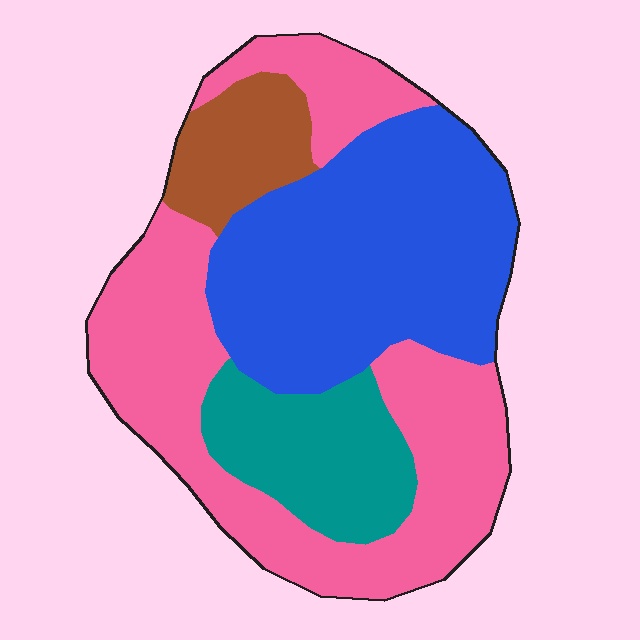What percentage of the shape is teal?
Teal takes up about one eighth (1/8) of the shape.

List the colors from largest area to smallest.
From largest to smallest: pink, blue, teal, brown.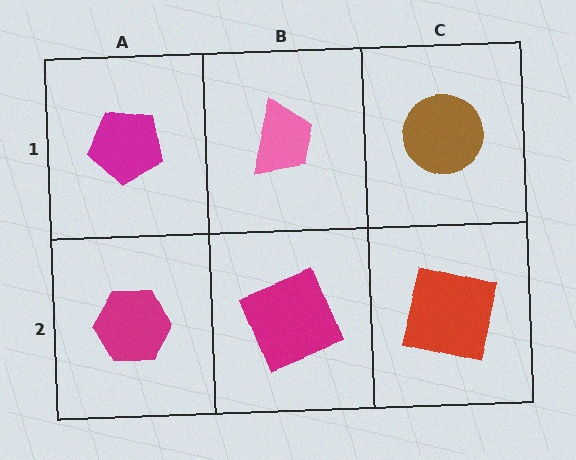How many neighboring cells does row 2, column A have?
2.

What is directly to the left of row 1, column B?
A magenta pentagon.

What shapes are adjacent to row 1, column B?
A magenta square (row 2, column B), a magenta pentagon (row 1, column A), a brown circle (row 1, column C).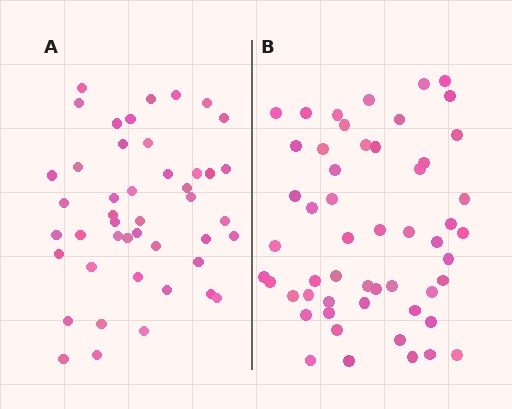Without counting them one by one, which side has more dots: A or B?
Region B (the right region) has more dots.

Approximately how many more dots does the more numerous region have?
Region B has roughly 8 or so more dots than region A.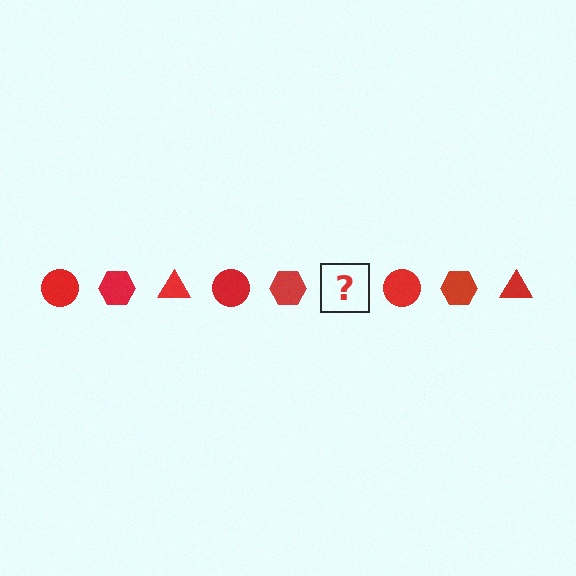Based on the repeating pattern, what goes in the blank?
The blank should be a red triangle.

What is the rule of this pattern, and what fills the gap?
The rule is that the pattern cycles through circle, hexagon, triangle shapes in red. The gap should be filled with a red triangle.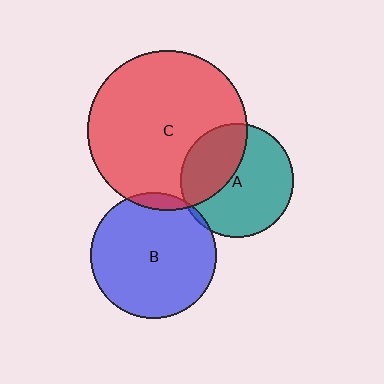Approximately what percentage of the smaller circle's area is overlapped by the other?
Approximately 5%.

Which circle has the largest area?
Circle C (red).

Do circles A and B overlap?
Yes.